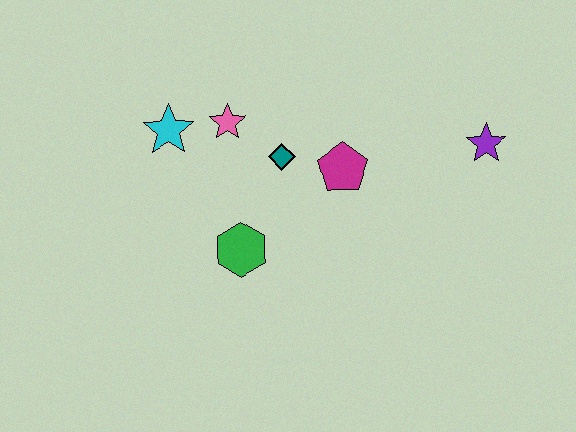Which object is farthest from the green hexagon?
The purple star is farthest from the green hexagon.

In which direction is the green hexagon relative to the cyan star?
The green hexagon is below the cyan star.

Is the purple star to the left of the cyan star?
No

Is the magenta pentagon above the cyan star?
No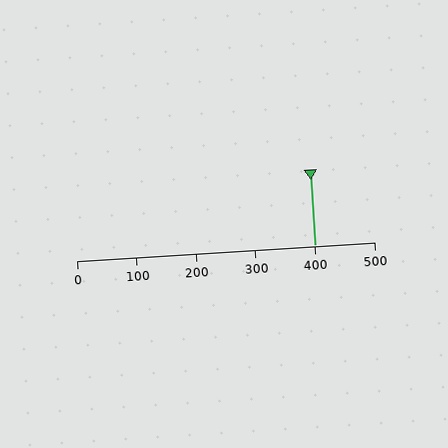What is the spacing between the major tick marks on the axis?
The major ticks are spaced 100 apart.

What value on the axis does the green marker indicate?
The marker indicates approximately 400.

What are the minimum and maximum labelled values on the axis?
The axis runs from 0 to 500.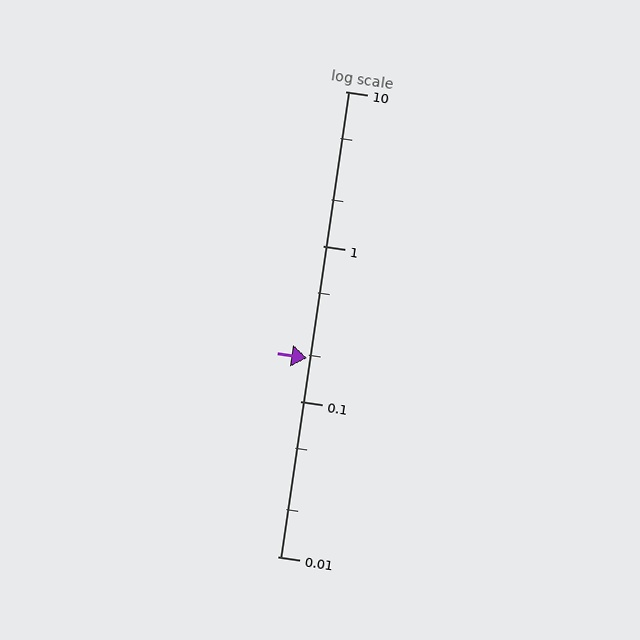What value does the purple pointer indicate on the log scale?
The pointer indicates approximately 0.19.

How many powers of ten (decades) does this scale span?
The scale spans 3 decades, from 0.01 to 10.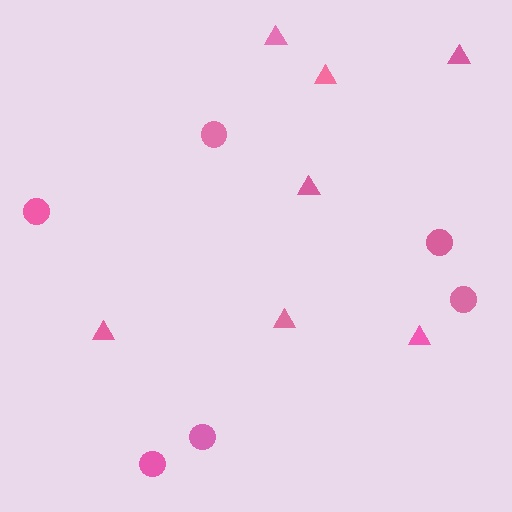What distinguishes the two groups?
There are 2 groups: one group of circles (6) and one group of triangles (7).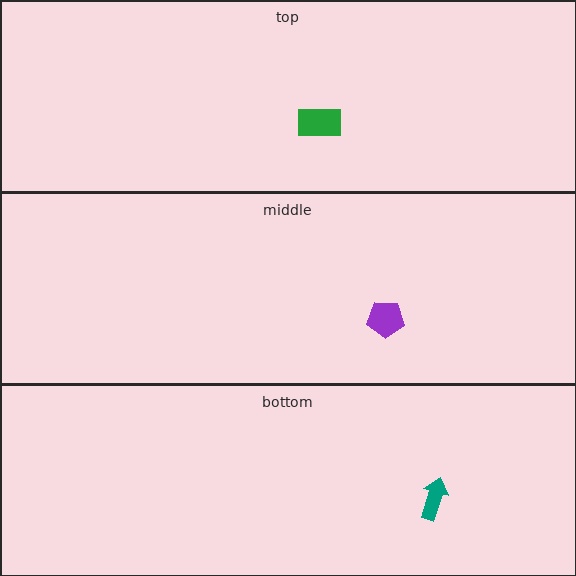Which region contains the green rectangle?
The top region.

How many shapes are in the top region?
1.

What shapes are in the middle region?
The purple pentagon.